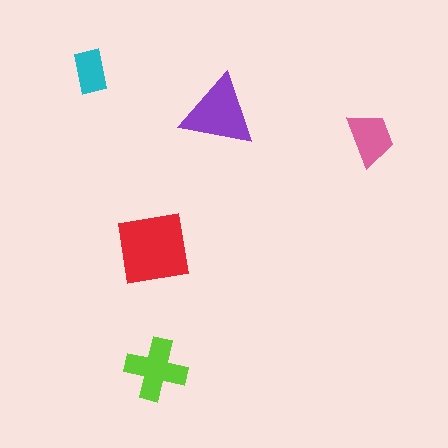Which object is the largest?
The red square.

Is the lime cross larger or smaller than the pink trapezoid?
Larger.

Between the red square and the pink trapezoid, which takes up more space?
The red square.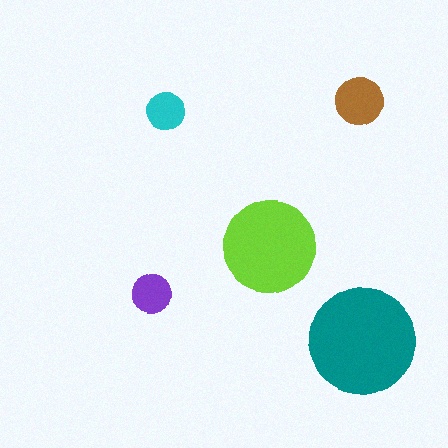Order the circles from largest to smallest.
the teal one, the lime one, the brown one, the purple one, the cyan one.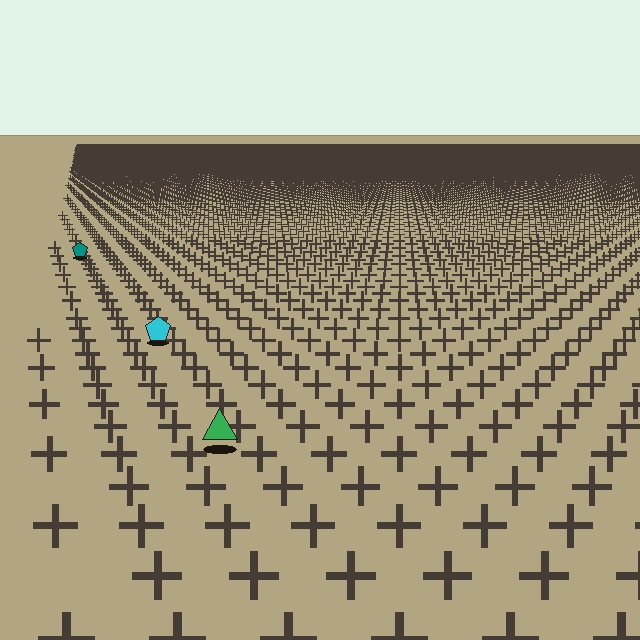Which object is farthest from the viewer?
The teal pentagon is farthest from the viewer. It appears smaller and the ground texture around it is denser.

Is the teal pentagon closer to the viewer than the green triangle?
No. The green triangle is closer — you can tell from the texture gradient: the ground texture is coarser near it.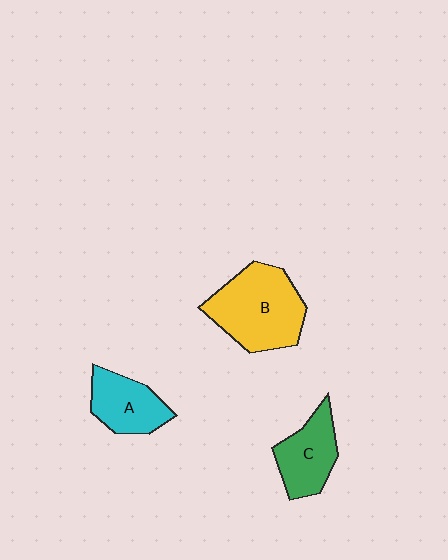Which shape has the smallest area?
Shape A (cyan).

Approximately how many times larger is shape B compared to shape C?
Approximately 1.6 times.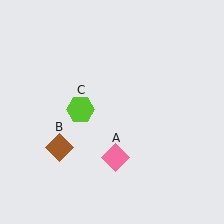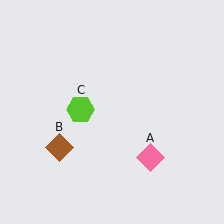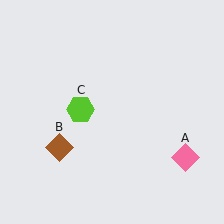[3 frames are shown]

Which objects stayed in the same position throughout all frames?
Brown diamond (object B) and lime hexagon (object C) remained stationary.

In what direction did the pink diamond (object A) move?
The pink diamond (object A) moved right.